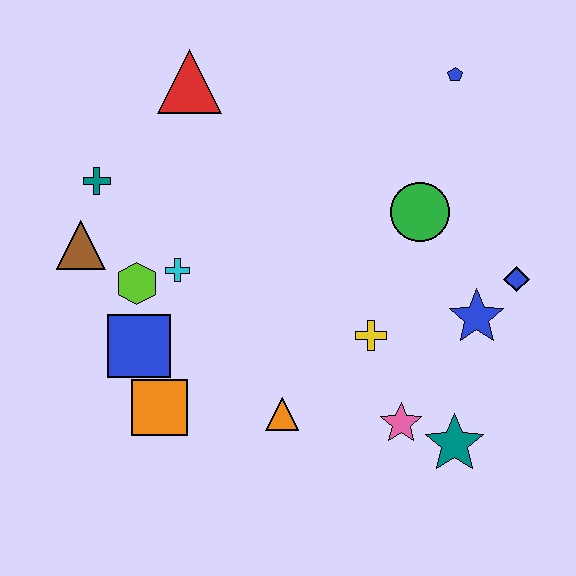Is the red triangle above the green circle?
Yes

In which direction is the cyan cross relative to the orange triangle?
The cyan cross is above the orange triangle.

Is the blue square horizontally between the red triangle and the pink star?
No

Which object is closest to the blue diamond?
The blue star is closest to the blue diamond.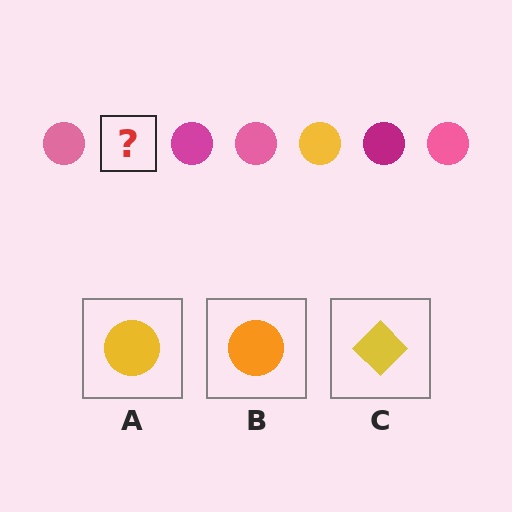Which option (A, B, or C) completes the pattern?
A.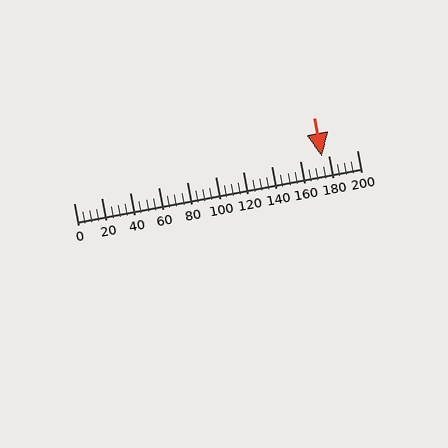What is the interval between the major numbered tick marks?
The major tick marks are spaced 20 units apart.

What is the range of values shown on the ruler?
The ruler shows values from 0 to 200.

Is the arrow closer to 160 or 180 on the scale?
The arrow is closer to 180.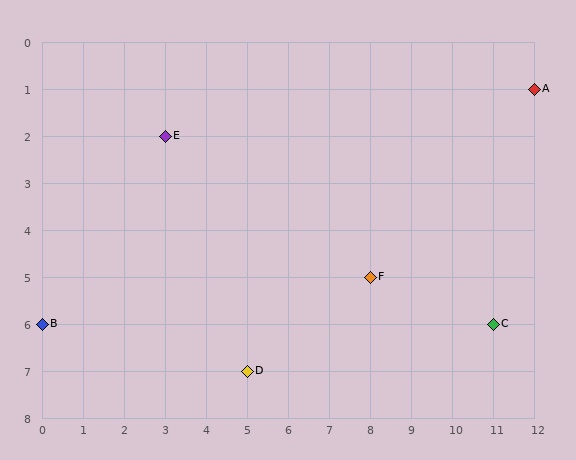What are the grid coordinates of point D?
Point D is at grid coordinates (5, 7).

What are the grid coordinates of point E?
Point E is at grid coordinates (3, 2).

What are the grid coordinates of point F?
Point F is at grid coordinates (8, 5).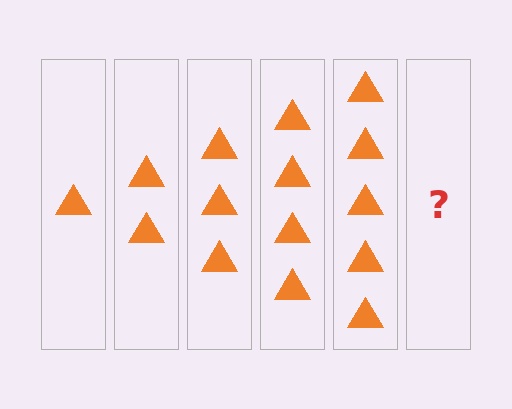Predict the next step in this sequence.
The next step is 6 triangles.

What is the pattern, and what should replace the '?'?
The pattern is that each step adds one more triangle. The '?' should be 6 triangles.